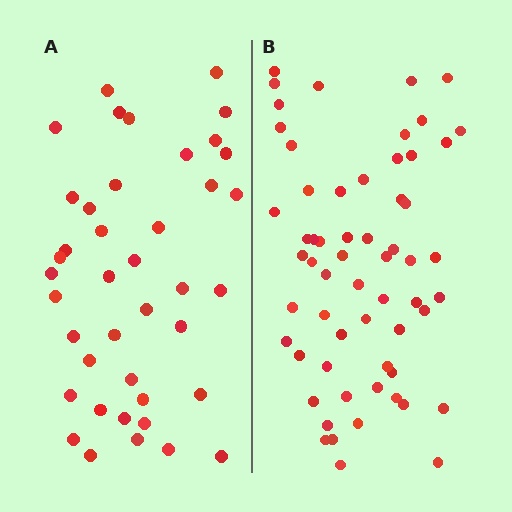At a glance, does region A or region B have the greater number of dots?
Region B (the right region) has more dots.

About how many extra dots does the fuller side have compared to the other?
Region B has approximately 20 more dots than region A.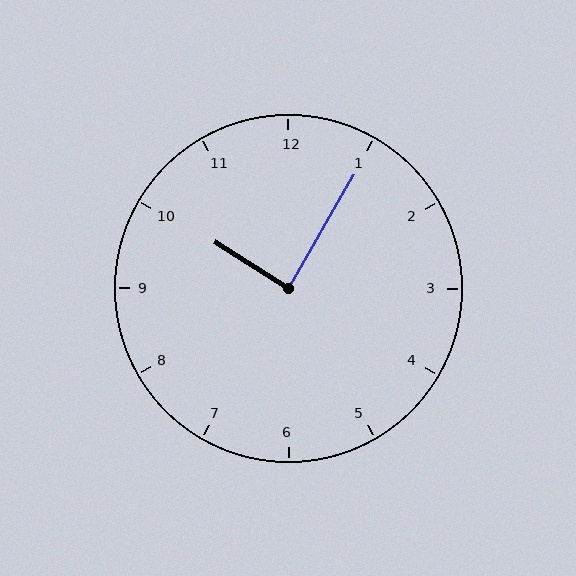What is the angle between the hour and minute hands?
Approximately 88 degrees.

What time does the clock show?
10:05.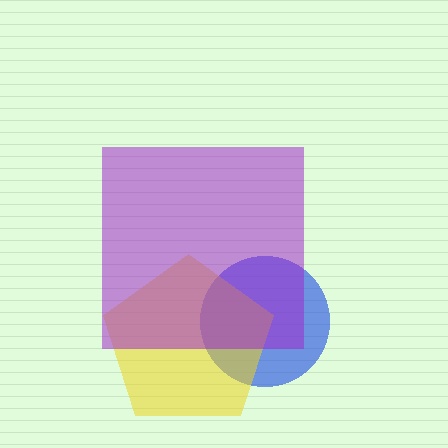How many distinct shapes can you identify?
There are 3 distinct shapes: a blue circle, a yellow pentagon, a purple square.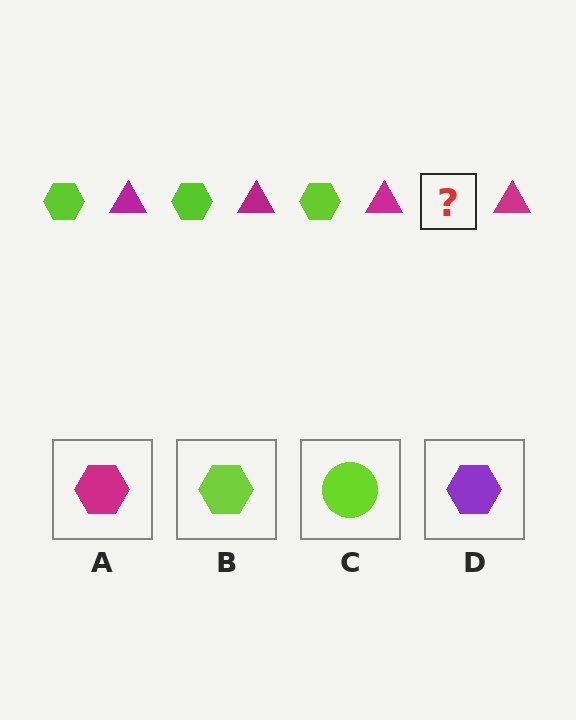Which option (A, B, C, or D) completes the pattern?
B.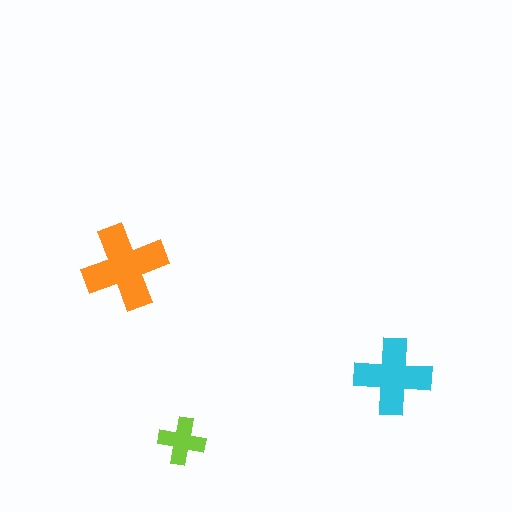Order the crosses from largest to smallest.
the orange one, the cyan one, the lime one.